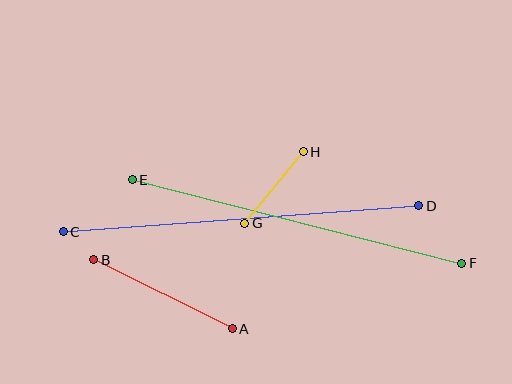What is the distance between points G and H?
The distance is approximately 93 pixels.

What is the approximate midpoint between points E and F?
The midpoint is at approximately (297, 221) pixels.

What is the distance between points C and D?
The distance is approximately 357 pixels.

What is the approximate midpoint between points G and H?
The midpoint is at approximately (274, 187) pixels.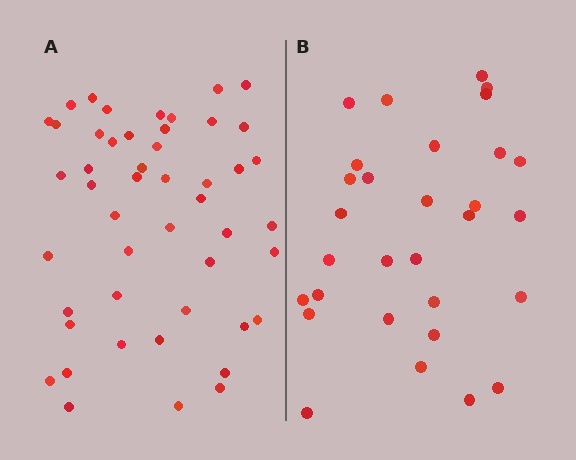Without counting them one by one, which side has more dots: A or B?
Region A (the left region) has more dots.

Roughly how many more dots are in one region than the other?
Region A has approximately 20 more dots than region B.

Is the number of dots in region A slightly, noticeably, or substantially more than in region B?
Region A has substantially more. The ratio is roughly 1.6 to 1.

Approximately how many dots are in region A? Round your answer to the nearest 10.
About 50 dots. (The exact count is 48, which rounds to 50.)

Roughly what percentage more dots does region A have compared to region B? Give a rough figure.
About 60% more.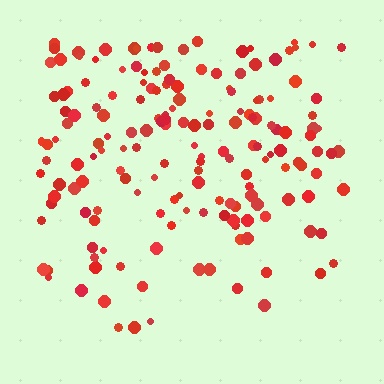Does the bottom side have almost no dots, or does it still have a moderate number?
Still a moderate number, just noticeably fewer than the top.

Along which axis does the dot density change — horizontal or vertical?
Vertical.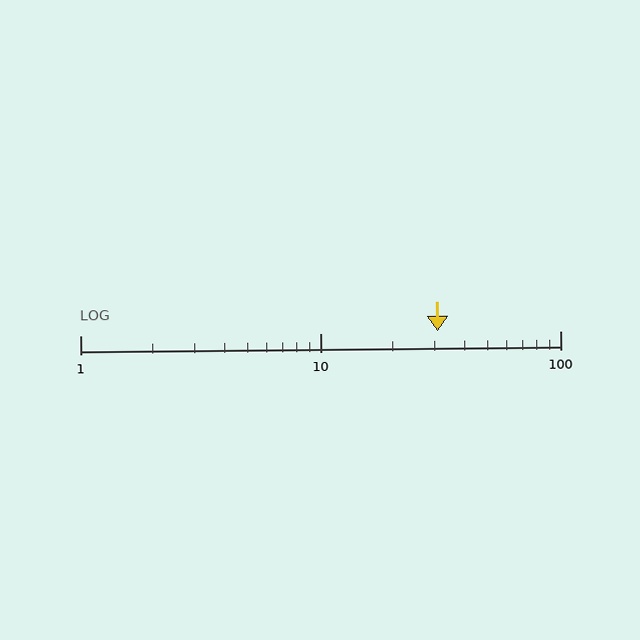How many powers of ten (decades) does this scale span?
The scale spans 2 decades, from 1 to 100.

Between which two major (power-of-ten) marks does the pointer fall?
The pointer is between 10 and 100.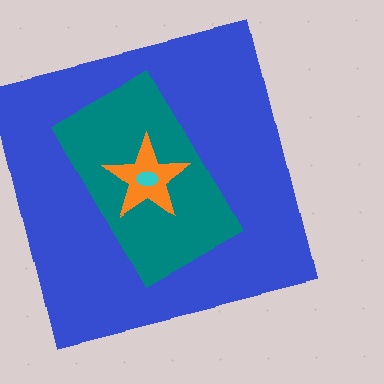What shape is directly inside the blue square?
The teal rectangle.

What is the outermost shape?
The blue square.